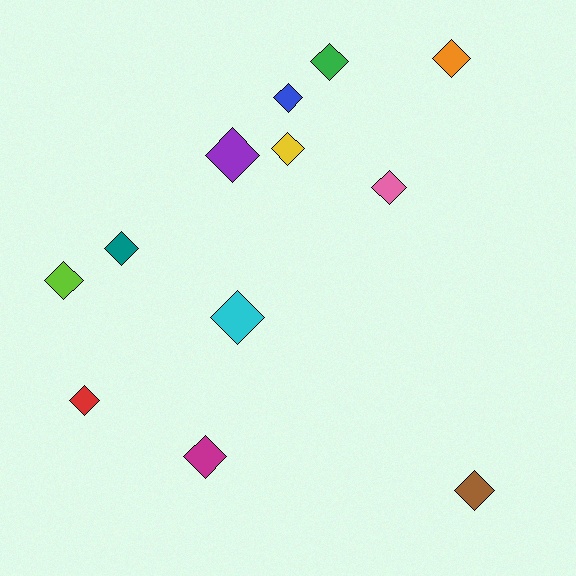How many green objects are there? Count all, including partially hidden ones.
There is 1 green object.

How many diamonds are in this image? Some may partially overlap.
There are 12 diamonds.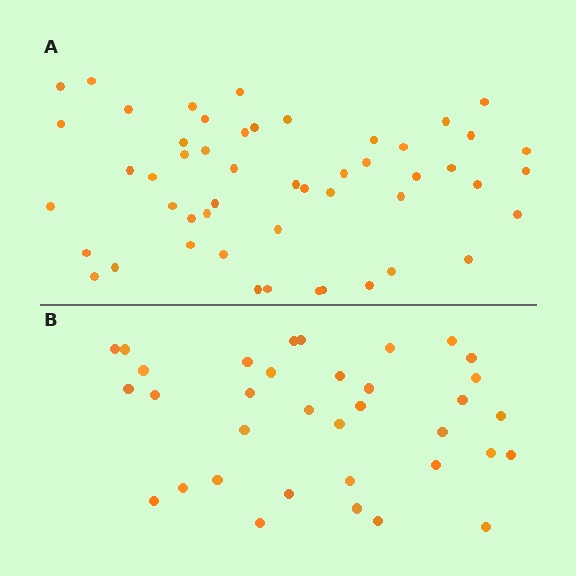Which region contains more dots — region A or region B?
Region A (the top region) has more dots.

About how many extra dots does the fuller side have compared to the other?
Region A has approximately 15 more dots than region B.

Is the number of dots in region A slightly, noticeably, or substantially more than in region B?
Region A has substantially more. The ratio is roughly 1.5 to 1.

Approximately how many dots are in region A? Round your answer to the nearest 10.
About 50 dots. (The exact count is 51, which rounds to 50.)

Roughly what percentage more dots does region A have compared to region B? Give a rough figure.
About 45% more.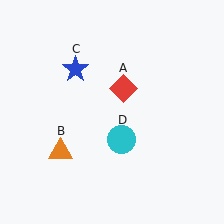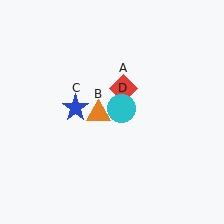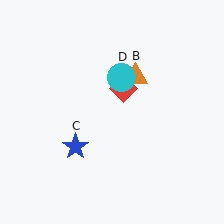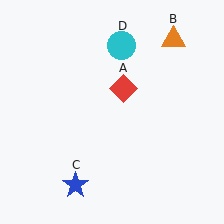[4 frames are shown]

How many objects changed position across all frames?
3 objects changed position: orange triangle (object B), blue star (object C), cyan circle (object D).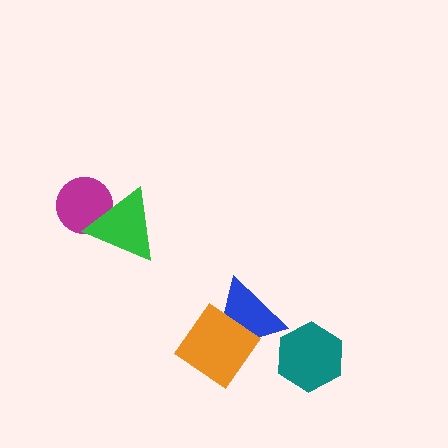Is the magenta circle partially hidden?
Yes, it is partially covered by another shape.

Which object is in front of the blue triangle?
The orange diamond is in front of the blue triangle.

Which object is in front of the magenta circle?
The green triangle is in front of the magenta circle.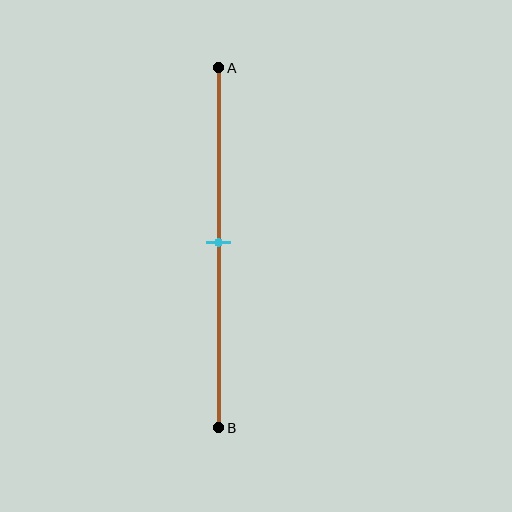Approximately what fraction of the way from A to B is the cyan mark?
The cyan mark is approximately 50% of the way from A to B.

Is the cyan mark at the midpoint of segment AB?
Yes, the mark is approximately at the midpoint.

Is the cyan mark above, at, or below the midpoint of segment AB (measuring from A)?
The cyan mark is approximately at the midpoint of segment AB.